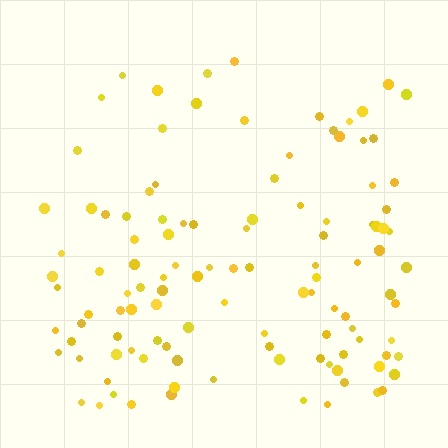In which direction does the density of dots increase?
From top to bottom, with the bottom side densest.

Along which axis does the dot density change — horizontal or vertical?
Vertical.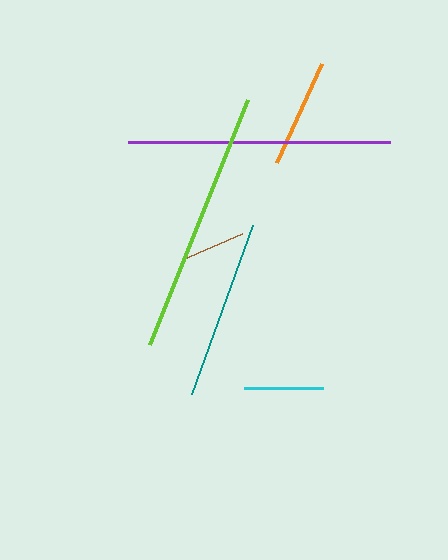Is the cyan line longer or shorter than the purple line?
The purple line is longer than the cyan line.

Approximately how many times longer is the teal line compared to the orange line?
The teal line is approximately 1.7 times the length of the orange line.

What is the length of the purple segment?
The purple segment is approximately 261 pixels long.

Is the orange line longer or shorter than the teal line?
The teal line is longer than the orange line.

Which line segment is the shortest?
The brown line is the shortest at approximately 65 pixels.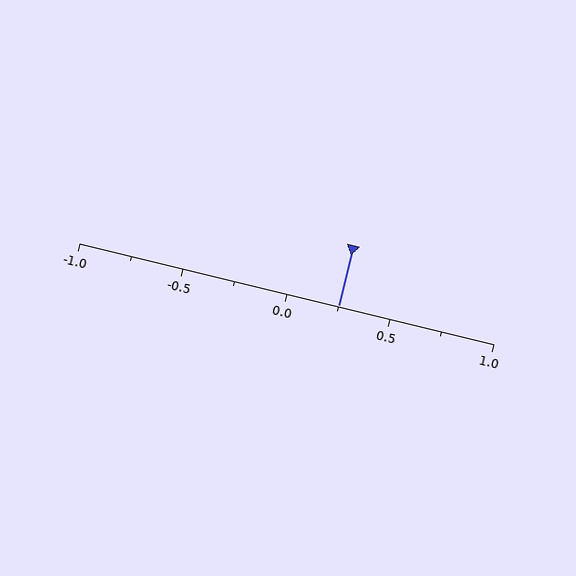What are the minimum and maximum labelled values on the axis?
The axis runs from -1.0 to 1.0.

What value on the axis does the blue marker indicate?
The marker indicates approximately 0.25.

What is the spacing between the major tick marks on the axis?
The major ticks are spaced 0.5 apart.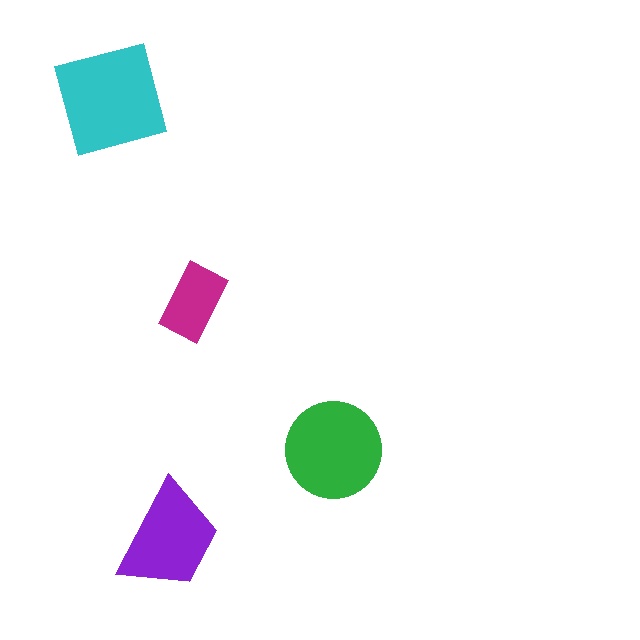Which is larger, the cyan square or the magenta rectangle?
The cyan square.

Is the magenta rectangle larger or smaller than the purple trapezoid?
Smaller.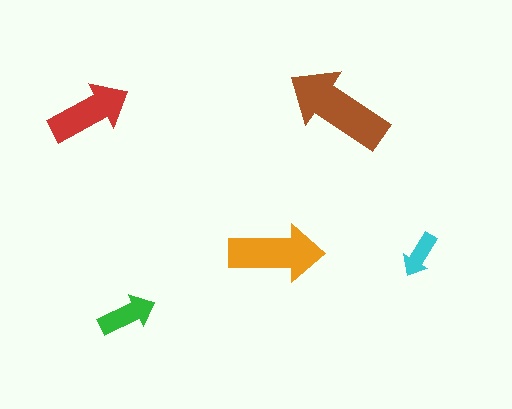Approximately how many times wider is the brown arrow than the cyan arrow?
About 2.5 times wider.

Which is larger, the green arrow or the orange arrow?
The orange one.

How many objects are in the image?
There are 5 objects in the image.